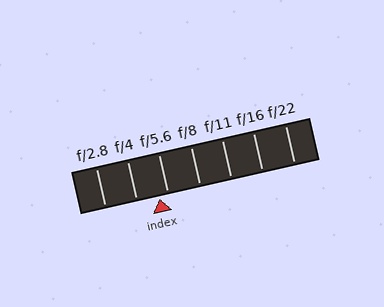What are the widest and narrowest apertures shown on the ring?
The widest aperture shown is f/2.8 and the narrowest is f/22.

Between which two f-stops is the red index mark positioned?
The index mark is between f/4 and f/5.6.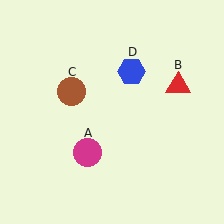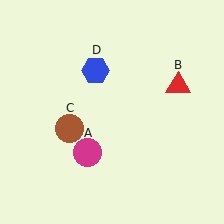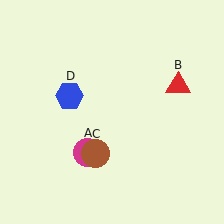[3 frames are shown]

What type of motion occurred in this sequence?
The brown circle (object C), blue hexagon (object D) rotated counterclockwise around the center of the scene.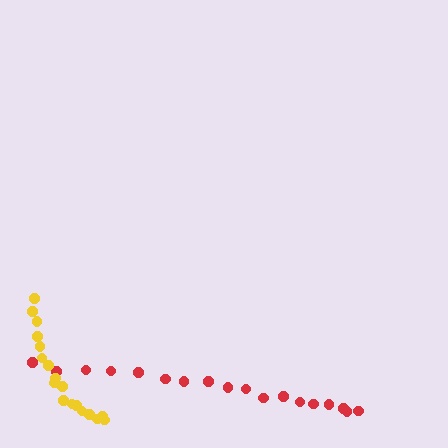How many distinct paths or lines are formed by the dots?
There are 2 distinct paths.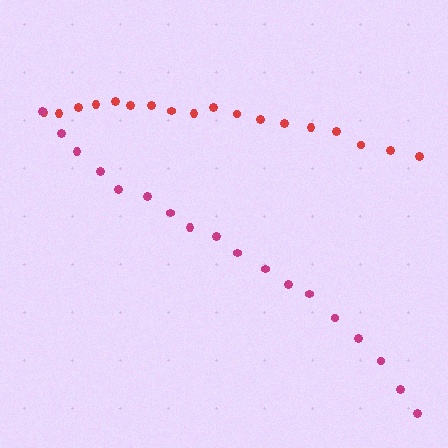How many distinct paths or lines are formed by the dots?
There are 2 distinct paths.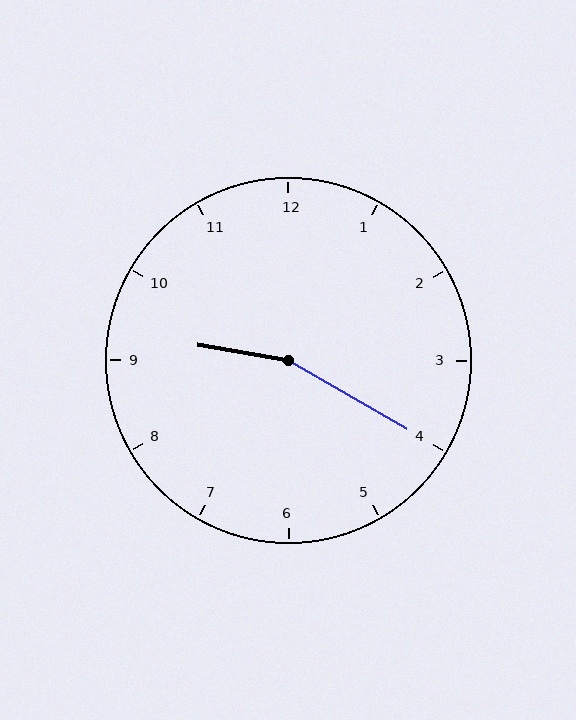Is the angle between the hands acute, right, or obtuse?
It is obtuse.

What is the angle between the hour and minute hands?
Approximately 160 degrees.